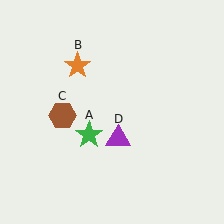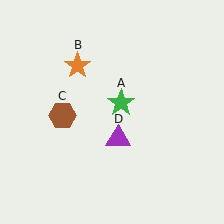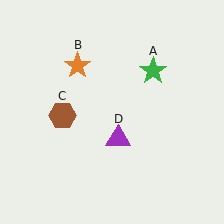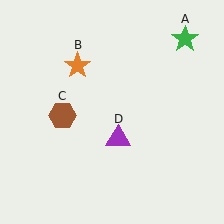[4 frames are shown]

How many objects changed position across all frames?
1 object changed position: green star (object A).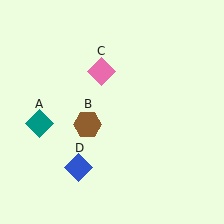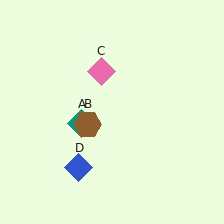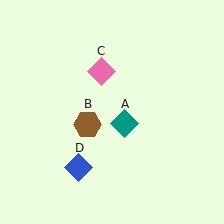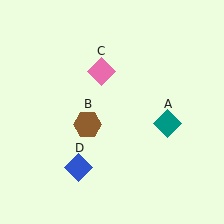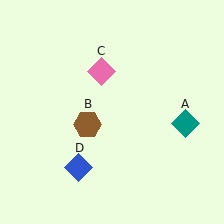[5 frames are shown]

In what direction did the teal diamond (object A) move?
The teal diamond (object A) moved right.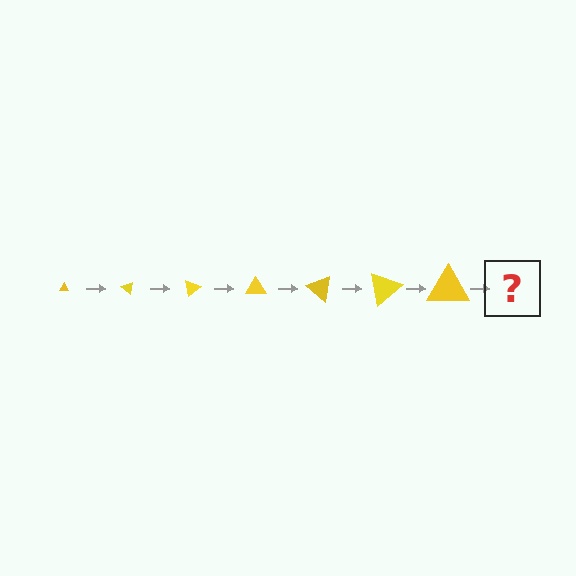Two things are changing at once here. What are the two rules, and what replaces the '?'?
The two rules are that the triangle grows larger each step and it rotates 40 degrees each step. The '?' should be a triangle, larger than the previous one and rotated 280 degrees from the start.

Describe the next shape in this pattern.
It should be a triangle, larger than the previous one and rotated 280 degrees from the start.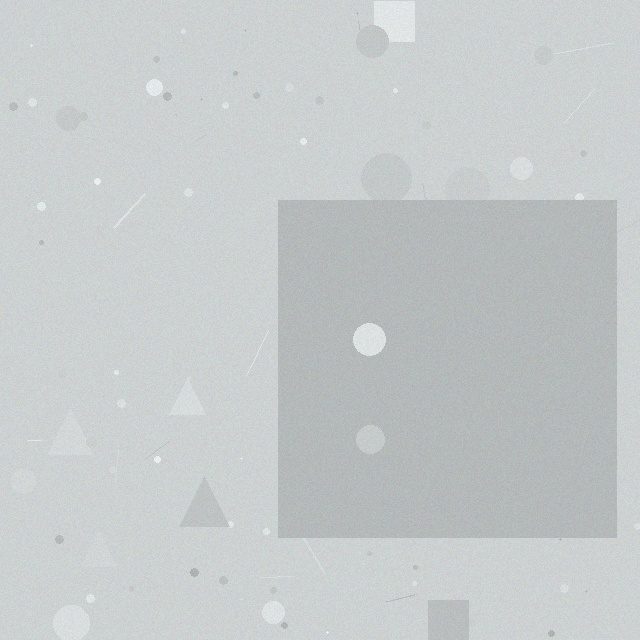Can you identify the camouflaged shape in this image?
The camouflaged shape is a square.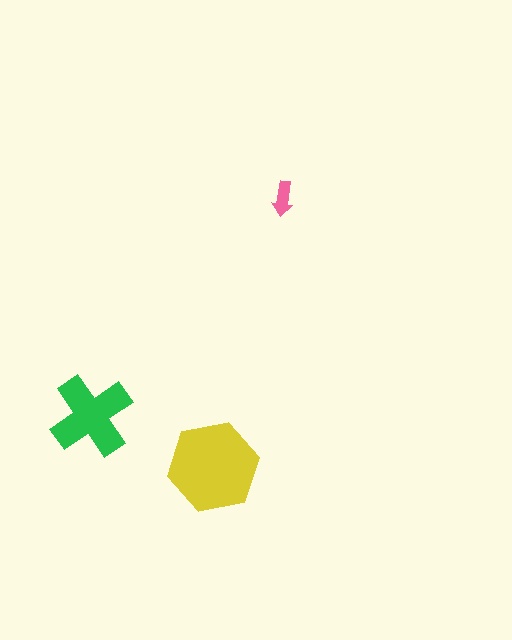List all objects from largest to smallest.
The yellow hexagon, the green cross, the pink arrow.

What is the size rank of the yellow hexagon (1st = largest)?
1st.